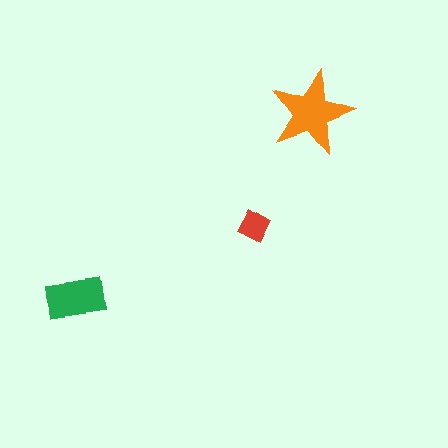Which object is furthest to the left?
The green rectangle is leftmost.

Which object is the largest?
The orange star.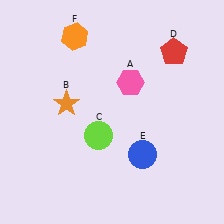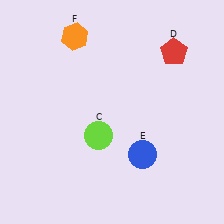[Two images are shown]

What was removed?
The orange star (B), the pink hexagon (A) were removed in Image 2.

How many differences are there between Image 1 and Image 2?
There are 2 differences between the two images.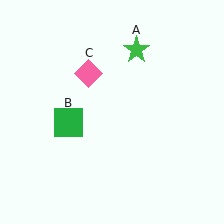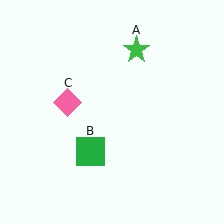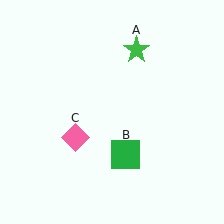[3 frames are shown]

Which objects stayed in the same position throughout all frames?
Green star (object A) remained stationary.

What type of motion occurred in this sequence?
The green square (object B), pink diamond (object C) rotated counterclockwise around the center of the scene.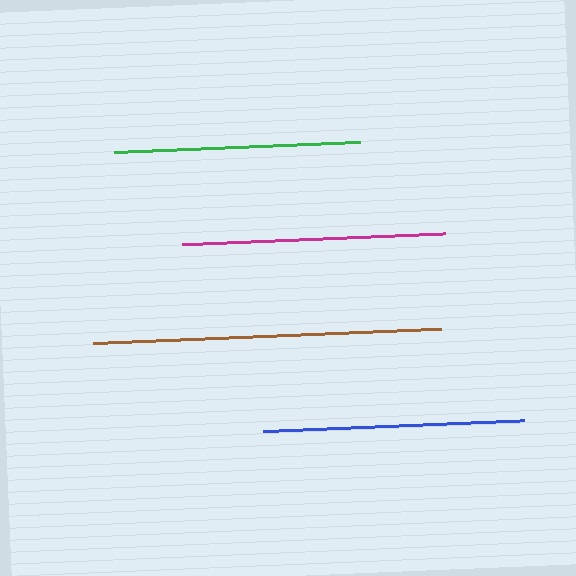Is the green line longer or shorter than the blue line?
The blue line is longer than the green line.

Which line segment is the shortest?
The green line is the shortest at approximately 246 pixels.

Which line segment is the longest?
The brown line is the longest at approximately 348 pixels.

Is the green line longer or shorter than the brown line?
The brown line is longer than the green line.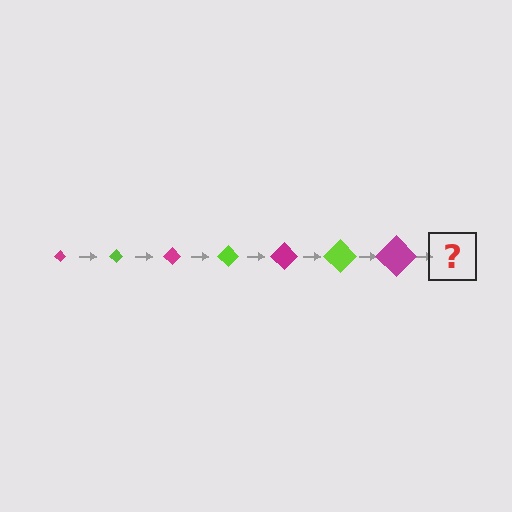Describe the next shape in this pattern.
It should be a lime diamond, larger than the previous one.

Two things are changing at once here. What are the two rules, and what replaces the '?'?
The two rules are that the diamond grows larger each step and the color cycles through magenta and lime. The '?' should be a lime diamond, larger than the previous one.